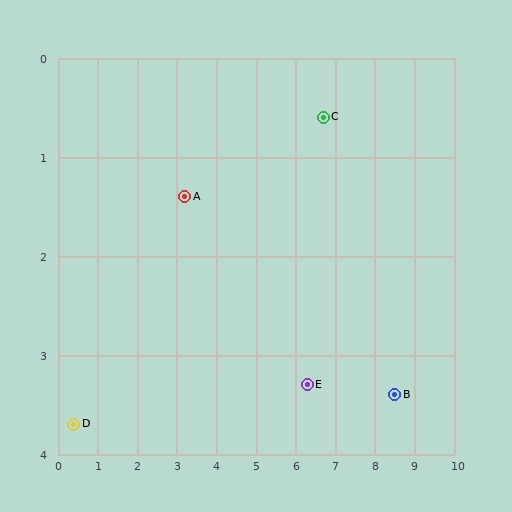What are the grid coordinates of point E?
Point E is at approximately (6.3, 3.3).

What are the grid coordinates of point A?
Point A is at approximately (3.2, 1.4).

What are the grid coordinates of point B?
Point B is at approximately (8.5, 3.4).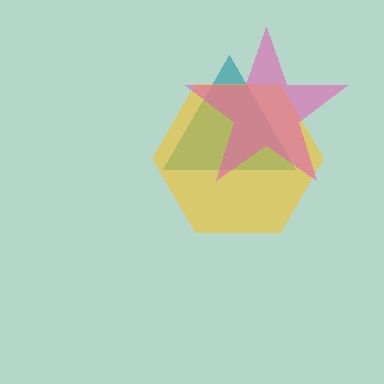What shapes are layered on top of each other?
The layered shapes are: a teal triangle, a yellow hexagon, a pink star.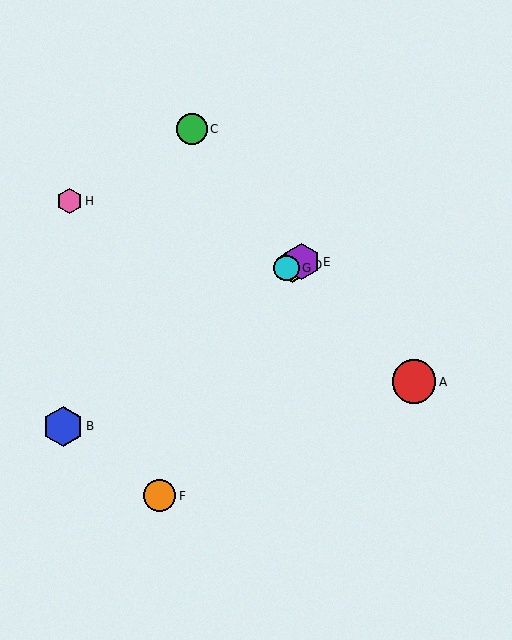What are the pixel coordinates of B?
Object B is at (63, 427).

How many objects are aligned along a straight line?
3 objects (D, E, G) are aligned along a straight line.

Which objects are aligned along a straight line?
Objects D, E, G are aligned along a straight line.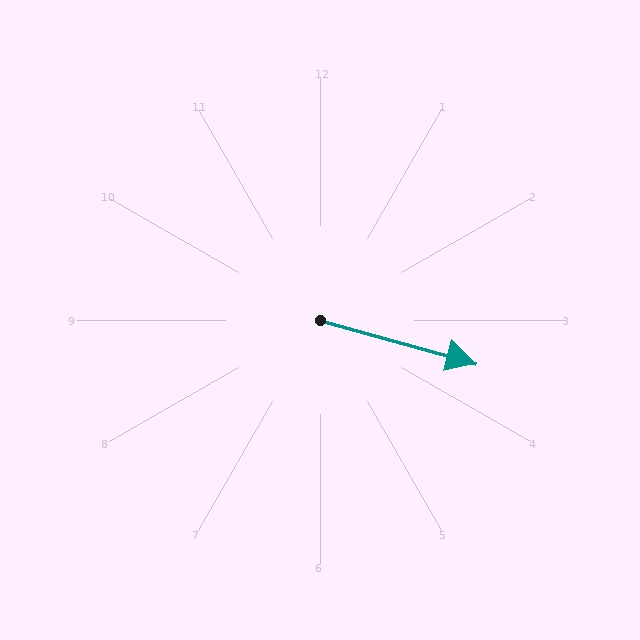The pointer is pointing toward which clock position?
Roughly 4 o'clock.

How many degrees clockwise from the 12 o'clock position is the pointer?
Approximately 105 degrees.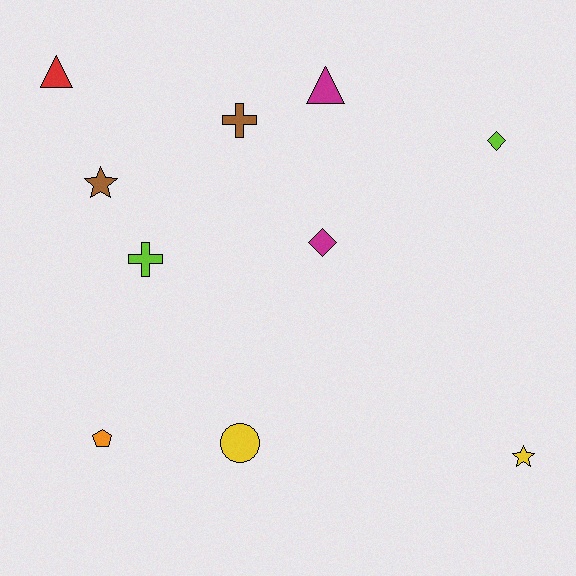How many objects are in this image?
There are 10 objects.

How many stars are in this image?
There are 2 stars.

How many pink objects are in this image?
There are no pink objects.